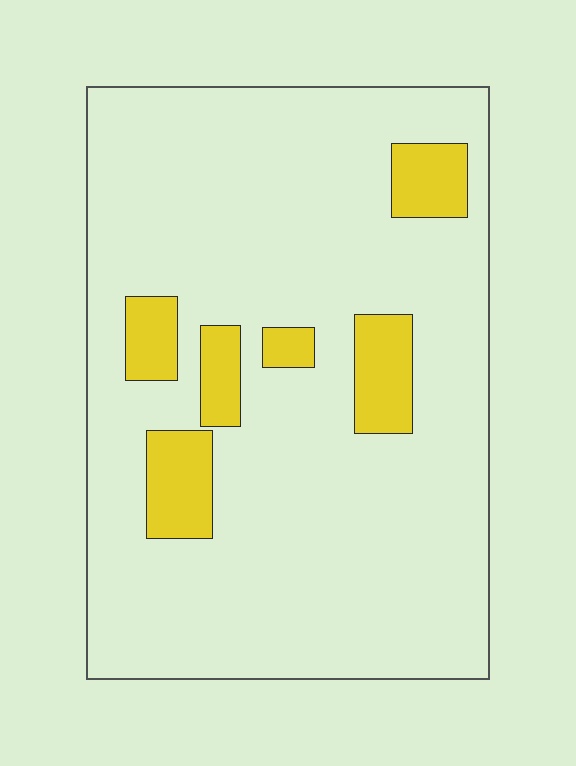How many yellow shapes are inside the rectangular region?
6.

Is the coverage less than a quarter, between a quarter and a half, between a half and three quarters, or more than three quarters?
Less than a quarter.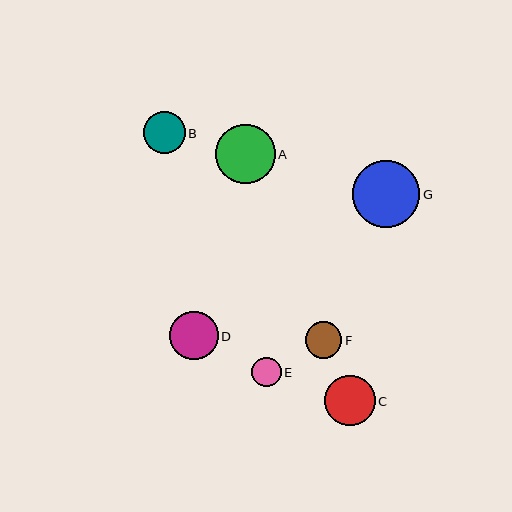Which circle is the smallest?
Circle E is the smallest with a size of approximately 30 pixels.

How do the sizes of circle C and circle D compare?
Circle C and circle D are approximately the same size.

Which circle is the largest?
Circle G is the largest with a size of approximately 67 pixels.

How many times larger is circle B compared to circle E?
Circle B is approximately 1.4 times the size of circle E.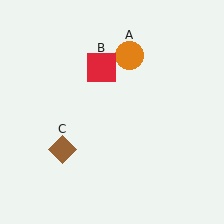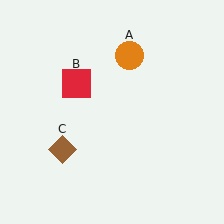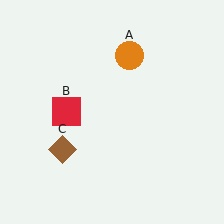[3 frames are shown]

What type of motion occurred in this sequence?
The red square (object B) rotated counterclockwise around the center of the scene.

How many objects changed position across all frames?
1 object changed position: red square (object B).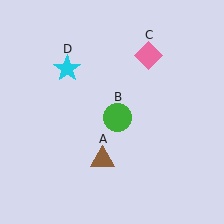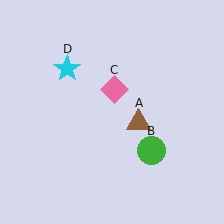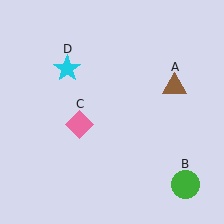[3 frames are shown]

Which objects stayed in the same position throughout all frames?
Cyan star (object D) remained stationary.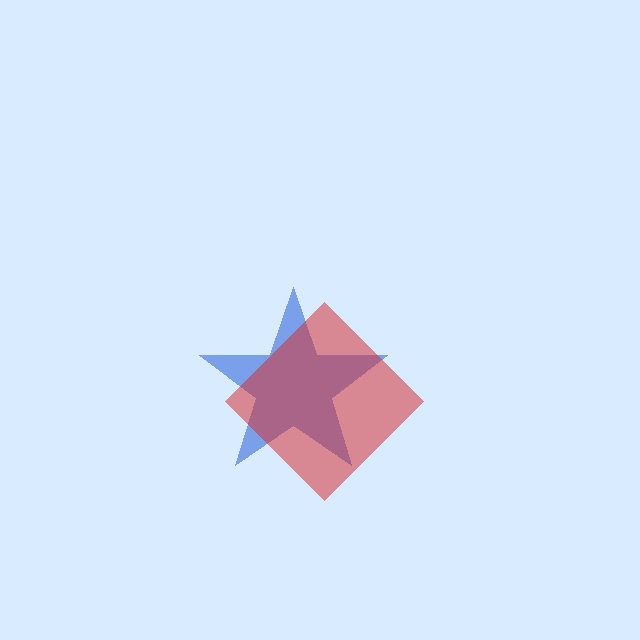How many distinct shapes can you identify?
There are 2 distinct shapes: a blue star, a red diamond.